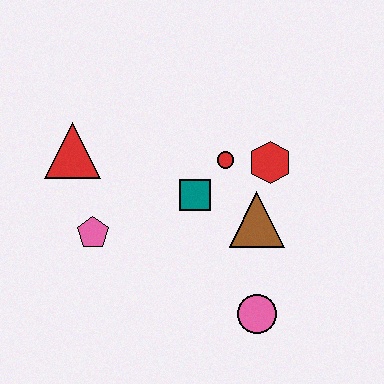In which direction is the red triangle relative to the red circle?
The red triangle is to the left of the red circle.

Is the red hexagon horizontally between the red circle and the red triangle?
No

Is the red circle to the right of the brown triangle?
No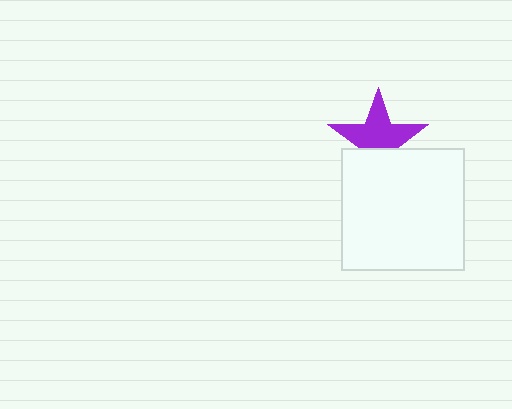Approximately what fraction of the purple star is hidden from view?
Roughly 35% of the purple star is hidden behind the white square.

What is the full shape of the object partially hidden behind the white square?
The partially hidden object is a purple star.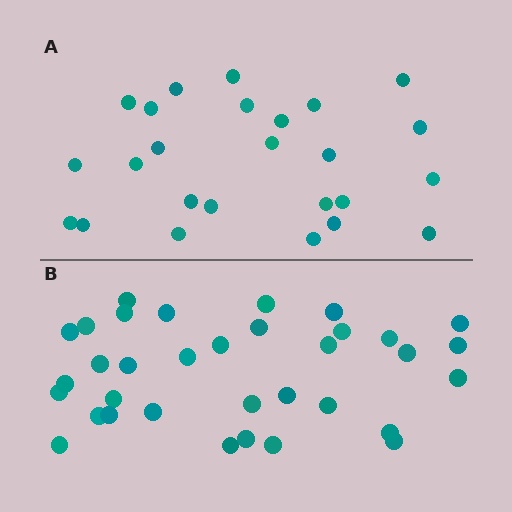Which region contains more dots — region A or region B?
Region B (the bottom region) has more dots.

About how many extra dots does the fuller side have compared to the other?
Region B has roughly 8 or so more dots than region A.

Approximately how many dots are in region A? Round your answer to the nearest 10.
About 20 dots. (The exact count is 25, which rounds to 20.)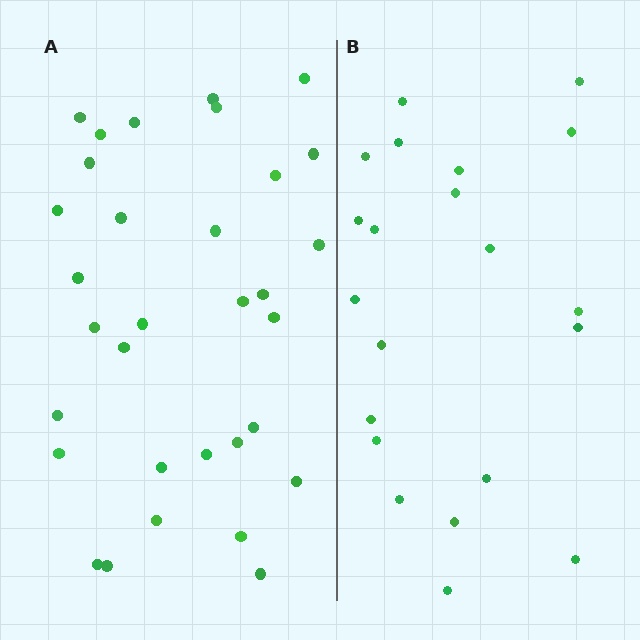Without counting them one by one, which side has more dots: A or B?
Region A (the left region) has more dots.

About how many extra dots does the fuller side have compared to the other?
Region A has roughly 12 or so more dots than region B.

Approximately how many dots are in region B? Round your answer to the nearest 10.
About 20 dots. (The exact count is 21, which rounds to 20.)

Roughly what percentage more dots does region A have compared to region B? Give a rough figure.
About 50% more.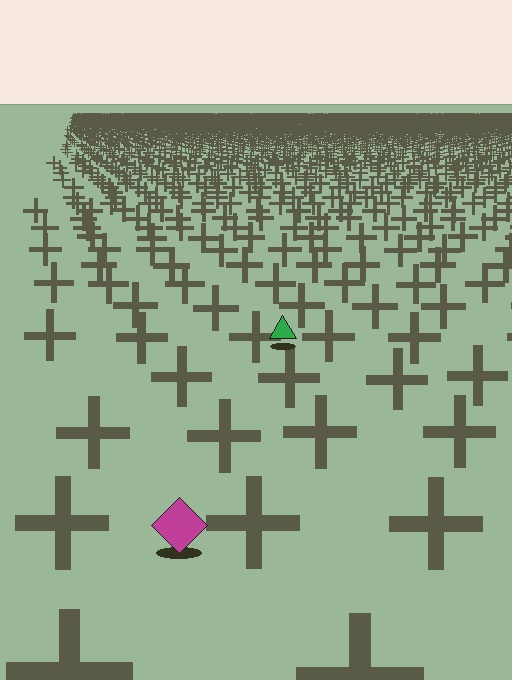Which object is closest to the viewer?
The magenta diamond is closest. The texture marks near it are larger and more spread out.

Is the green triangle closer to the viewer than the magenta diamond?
No. The magenta diamond is closer — you can tell from the texture gradient: the ground texture is coarser near it.